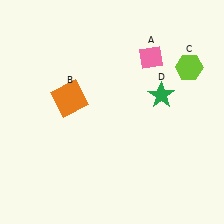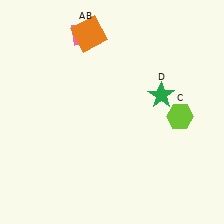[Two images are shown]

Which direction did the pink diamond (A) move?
The pink diamond (A) moved left.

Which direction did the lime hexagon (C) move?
The lime hexagon (C) moved down.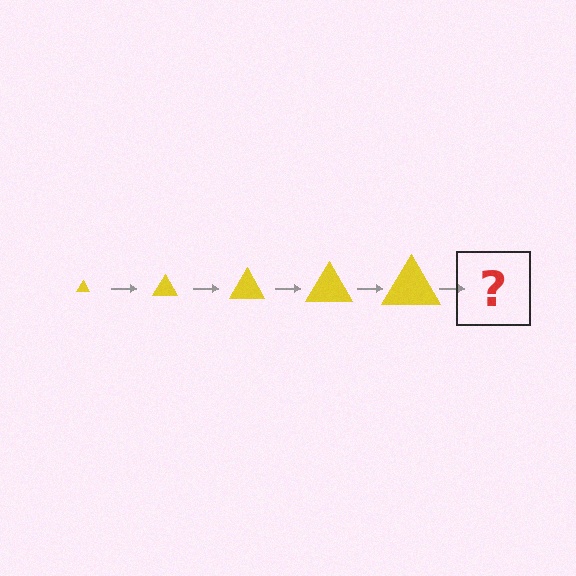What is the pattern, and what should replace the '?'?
The pattern is that the triangle gets progressively larger each step. The '?' should be a yellow triangle, larger than the previous one.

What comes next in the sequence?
The next element should be a yellow triangle, larger than the previous one.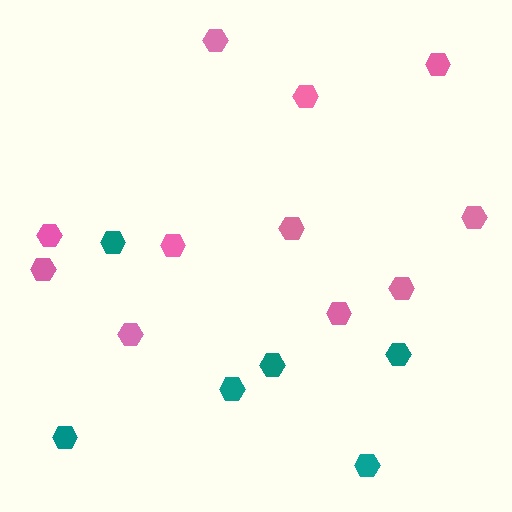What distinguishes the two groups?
There are 2 groups: one group of pink hexagons (11) and one group of teal hexagons (6).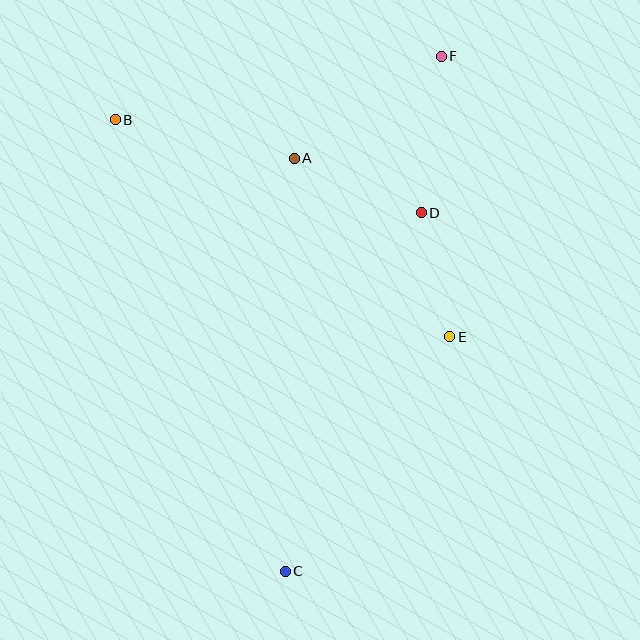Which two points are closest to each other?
Points D and E are closest to each other.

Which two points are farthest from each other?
Points C and F are farthest from each other.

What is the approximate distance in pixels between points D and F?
The distance between D and F is approximately 158 pixels.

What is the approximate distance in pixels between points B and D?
The distance between B and D is approximately 320 pixels.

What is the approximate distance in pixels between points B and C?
The distance between B and C is approximately 482 pixels.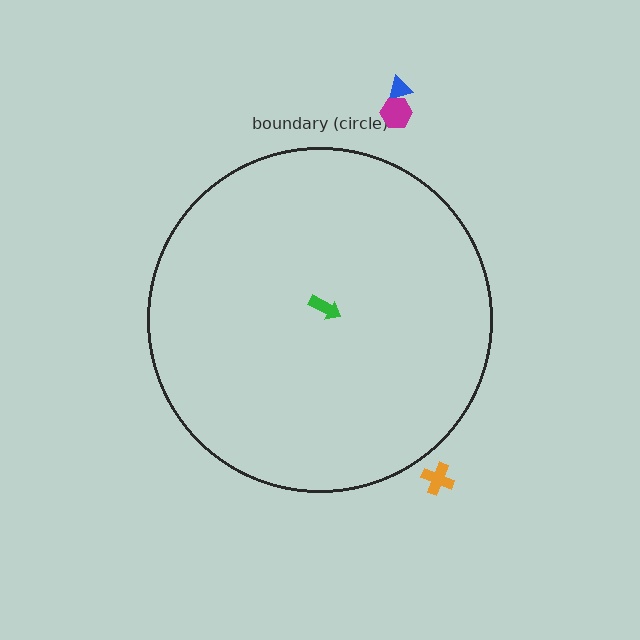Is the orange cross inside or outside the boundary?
Outside.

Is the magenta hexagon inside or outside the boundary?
Outside.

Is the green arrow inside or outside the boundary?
Inside.